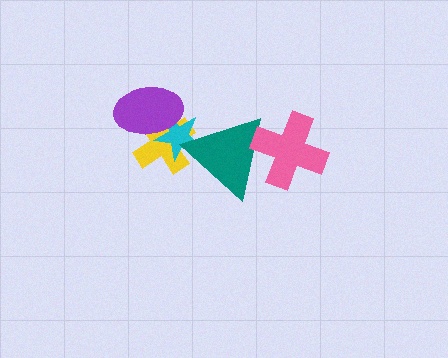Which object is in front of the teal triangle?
The pink cross is in front of the teal triangle.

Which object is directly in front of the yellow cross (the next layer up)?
The cyan star is directly in front of the yellow cross.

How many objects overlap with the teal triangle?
3 objects overlap with the teal triangle.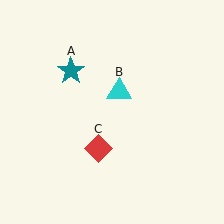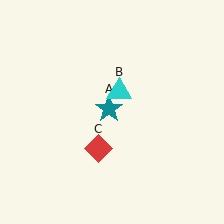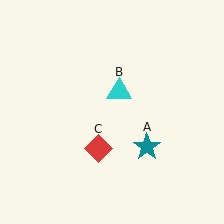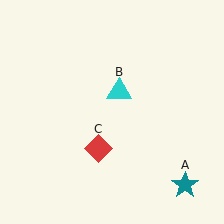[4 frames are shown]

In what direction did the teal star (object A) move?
The teal star (object A) moved down and to the right.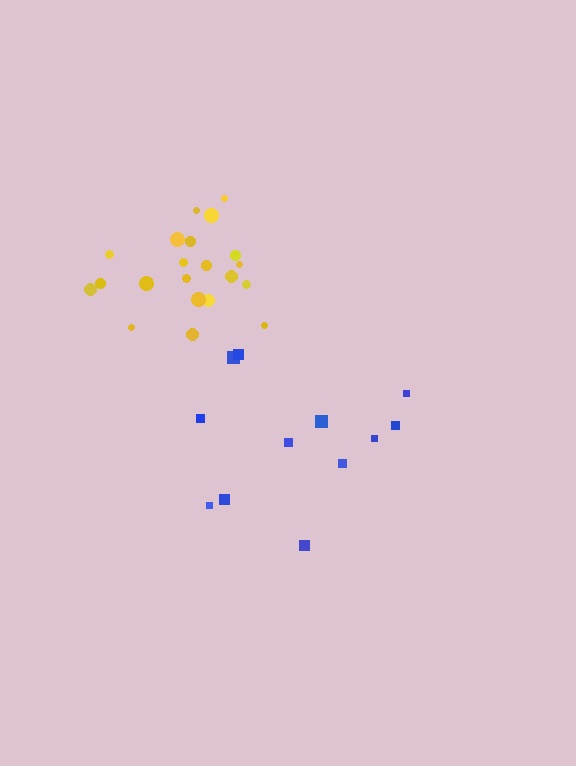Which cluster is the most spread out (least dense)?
Blue.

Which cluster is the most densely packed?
Yellow.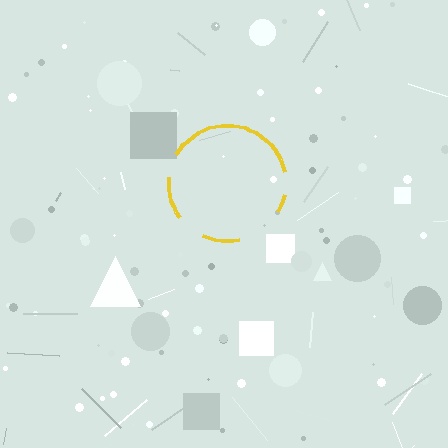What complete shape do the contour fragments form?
The contour fragments form a circle.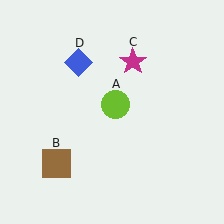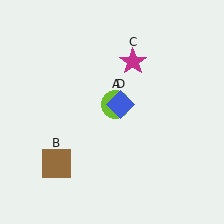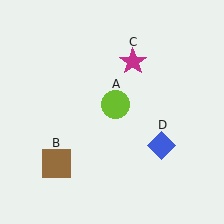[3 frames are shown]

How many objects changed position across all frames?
1 object changed position: blue diamond (object D).